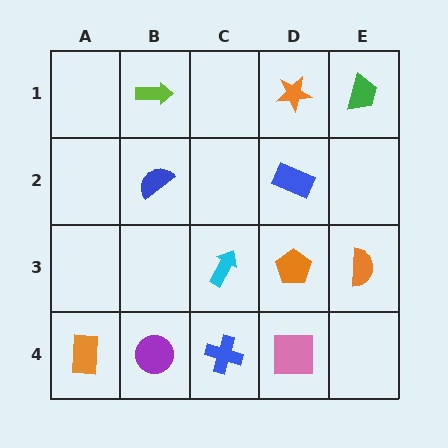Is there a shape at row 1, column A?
No, that cell is empty.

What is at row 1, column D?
An orange star.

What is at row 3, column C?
A cyan arrow.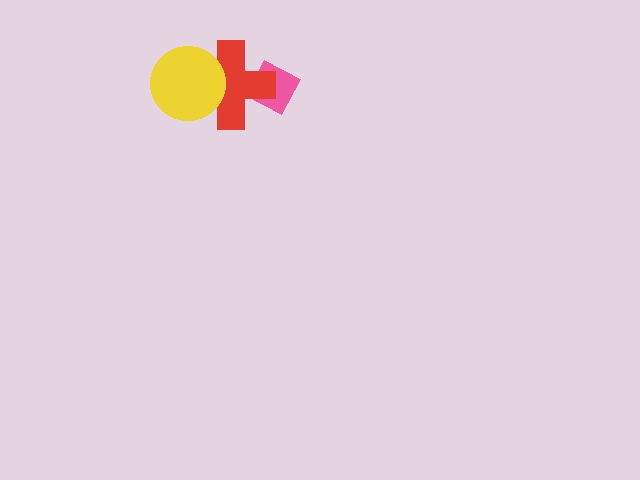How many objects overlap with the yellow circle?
1 object overlaps with the yellow circle.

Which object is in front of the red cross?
The yellow circle is in front of the red cross.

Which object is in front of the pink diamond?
The red cross is in front of the pink diamond.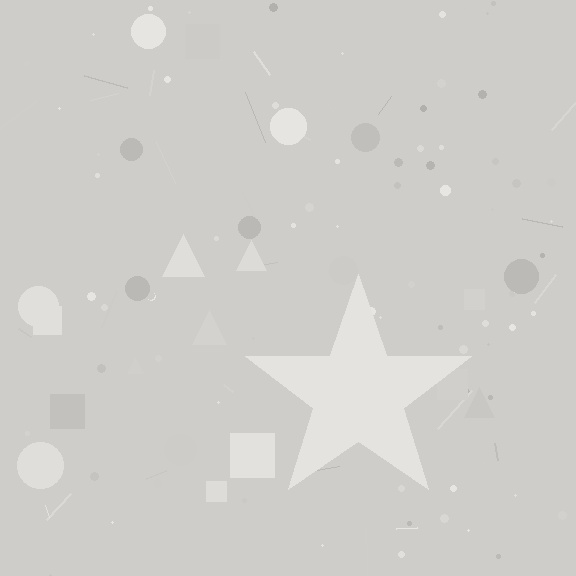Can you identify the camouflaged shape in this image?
The camouflaged shape is a star.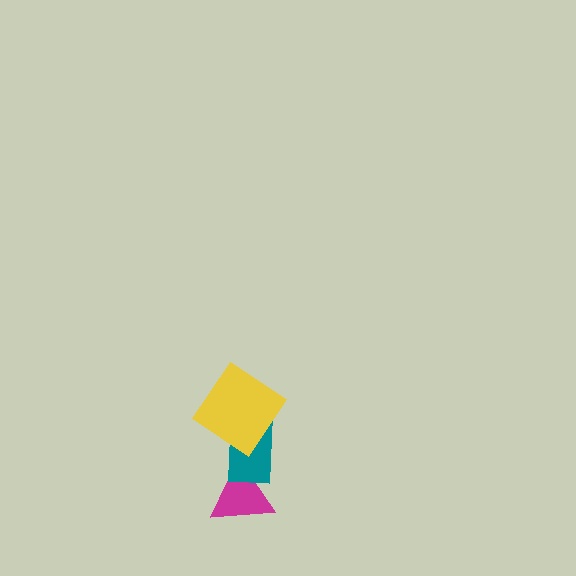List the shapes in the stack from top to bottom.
From top to bottom: the yellow diamond, the teal rectangle, the magenta triangle.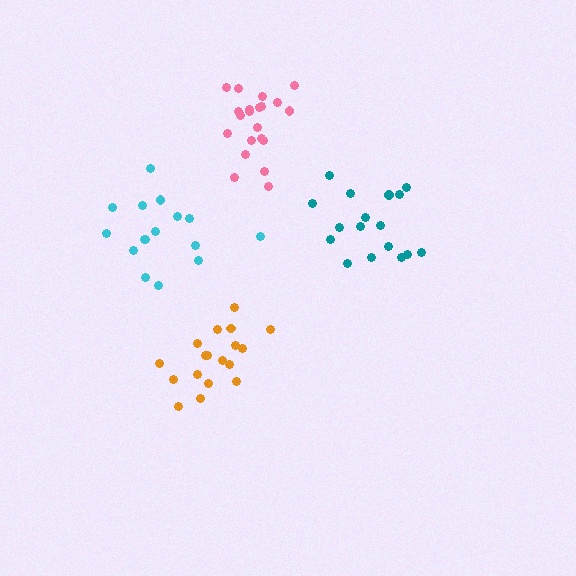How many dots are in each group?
Group 1: 18 dots, Group 2: 16 dots, Group 3: 17 dots, Group 4: 21 dots (72 total).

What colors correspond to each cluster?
The clusters are colored: orange, cyan, teal, pink.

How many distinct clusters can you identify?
There are 4 distinct clusters.